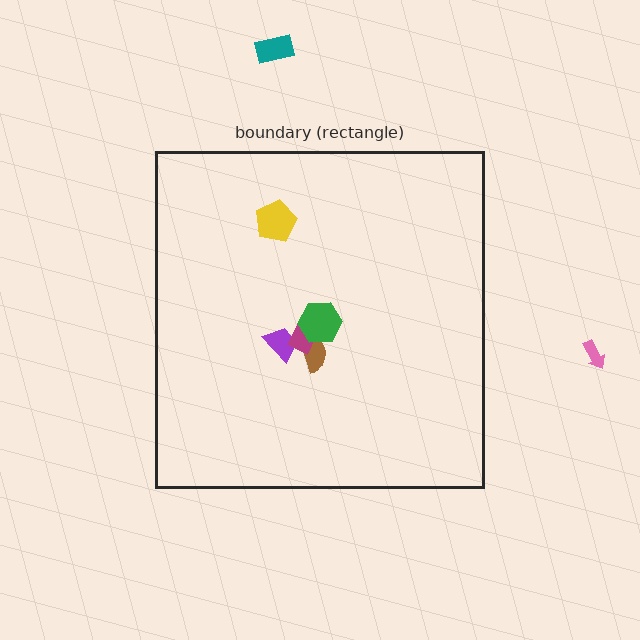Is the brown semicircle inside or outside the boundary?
Inside.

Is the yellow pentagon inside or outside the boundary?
Inside.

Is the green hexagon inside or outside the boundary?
Inside.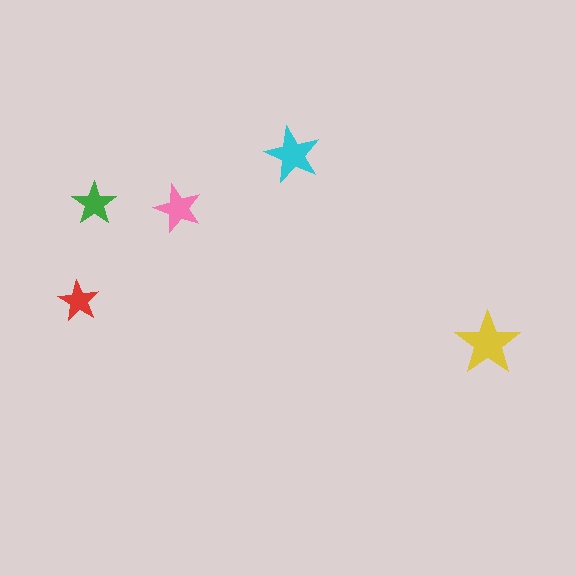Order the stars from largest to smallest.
the yellow one, the cyan one, the pink one, the green one, the red one.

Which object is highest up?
The cyan star is topmost.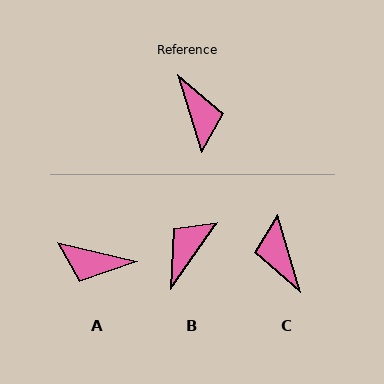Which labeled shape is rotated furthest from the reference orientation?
C, about 179 degrees away.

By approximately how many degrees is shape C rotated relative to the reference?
Approximately 179 degrees counter-clockwise.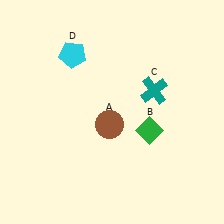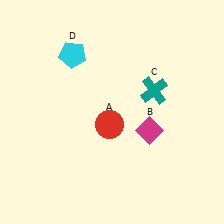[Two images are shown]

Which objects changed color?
A changed from brown to red. B changed from green to magenta.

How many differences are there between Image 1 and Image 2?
There are 2 differences between the two images.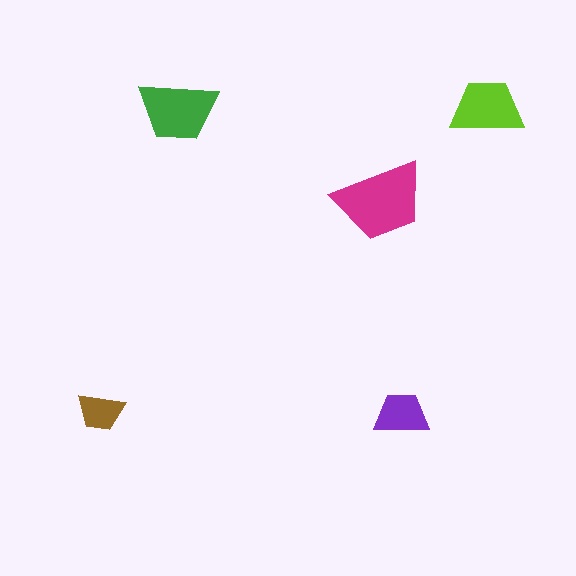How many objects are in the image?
There are 5 objects in the image.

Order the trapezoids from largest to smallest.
the magenta one, the green one, the lime one, the purple one, the brown one.